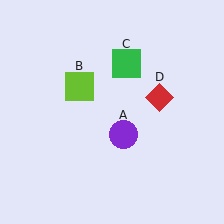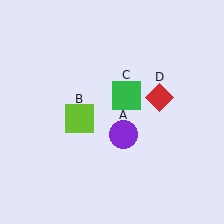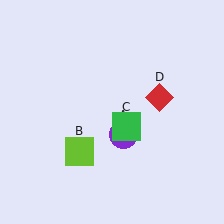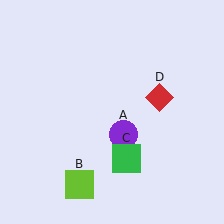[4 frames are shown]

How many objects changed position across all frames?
2 objects changed position: lime square (object B), green square (object C).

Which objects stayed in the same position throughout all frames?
Purple circle (object A) and red diamond (object D) remained stationary.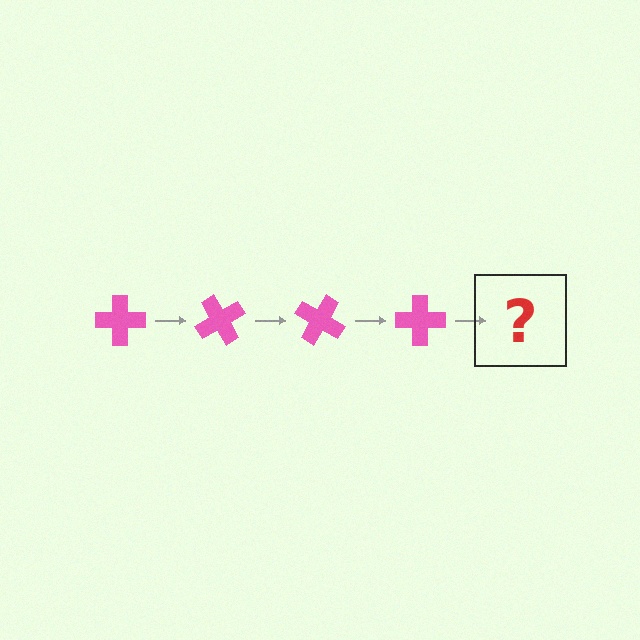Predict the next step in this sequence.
The next step is a pink cross rotated 240 degrees.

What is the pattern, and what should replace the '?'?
The pattern is that the cross rotates 60 degrees each step. The '?' should be a pink cross rotated 240 degrees.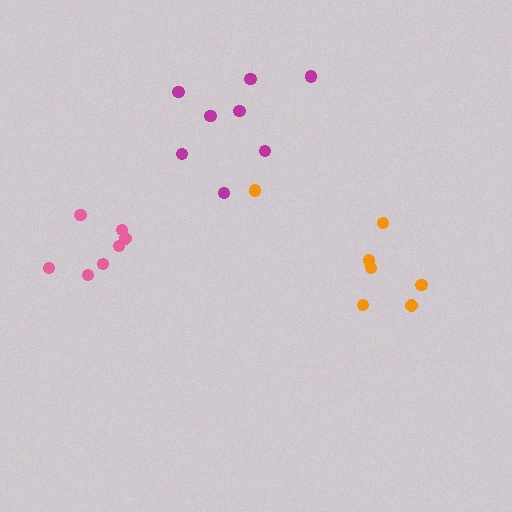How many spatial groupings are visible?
There are 3 spatial groupings.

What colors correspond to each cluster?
The clusters are colored: orange, magenta, pink.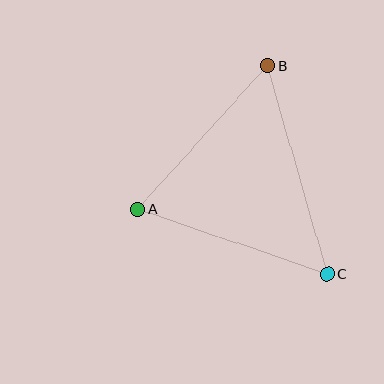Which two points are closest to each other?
Points A and B are closest to each other.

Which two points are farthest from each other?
Points B and C are farthest from each other.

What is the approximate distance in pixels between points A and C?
The distance between A and C is approximately 200 pixels.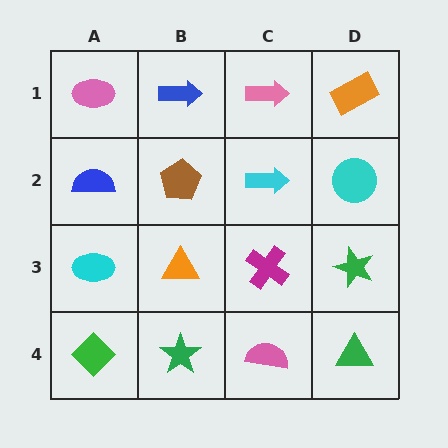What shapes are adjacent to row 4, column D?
A green star (row 3, column D), a pink semicircle (row 4, column C).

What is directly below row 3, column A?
A green diamond.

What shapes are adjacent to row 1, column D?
A cyan circle (row 2, column D), a pink arrow (row 1, column C).